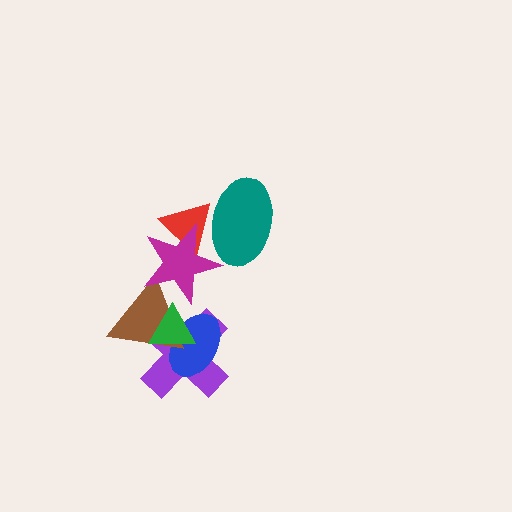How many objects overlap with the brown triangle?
4 objects overlap with the brown triangle.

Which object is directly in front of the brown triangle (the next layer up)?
The green triangle is directly in front of the brown triangle.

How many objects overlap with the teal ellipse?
2 objects overlap with the teal ellipse.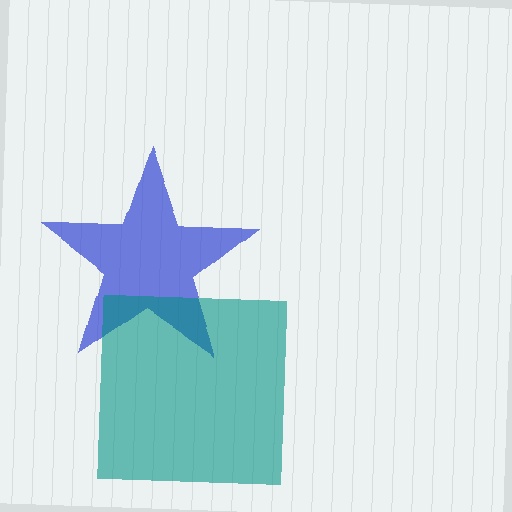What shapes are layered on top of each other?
The layered shapes are: a blue star, a teal square.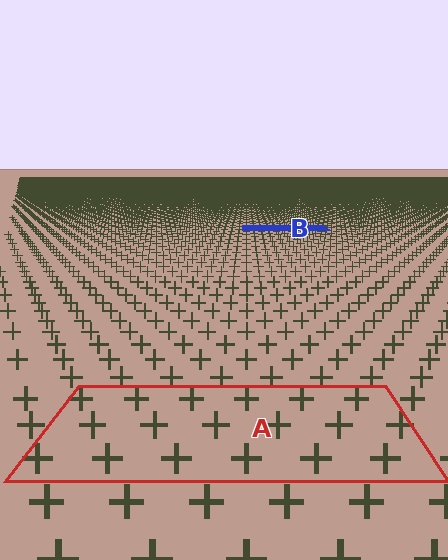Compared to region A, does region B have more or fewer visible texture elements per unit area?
Region B has more texture elements per unit area — they are packed more densely because it is farther away.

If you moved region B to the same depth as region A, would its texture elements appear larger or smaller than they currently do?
They would appear larger. At a closer depth, the same texture elements are projected at a bigger on-screen size.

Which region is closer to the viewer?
Region A is closer. The texture elements there are larger and more spread out.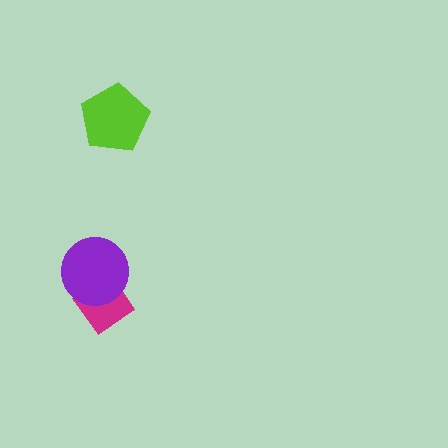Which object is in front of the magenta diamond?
The purple circle is in front of the magenta diamond.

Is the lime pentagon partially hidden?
No, no other shape covers it.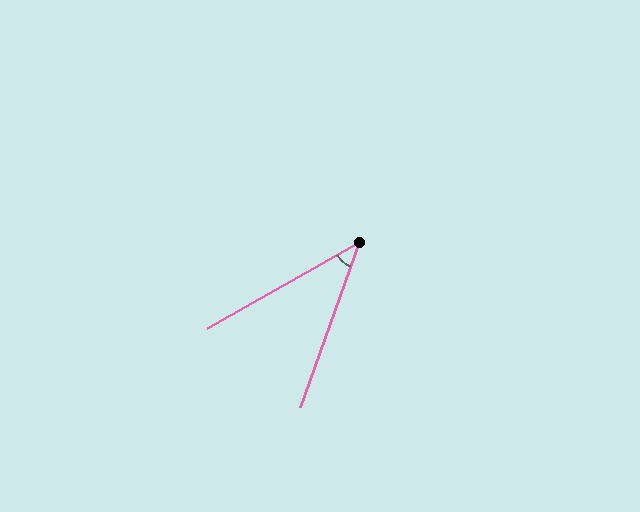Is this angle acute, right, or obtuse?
It is acute.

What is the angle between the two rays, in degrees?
Approximately 41 degrees.